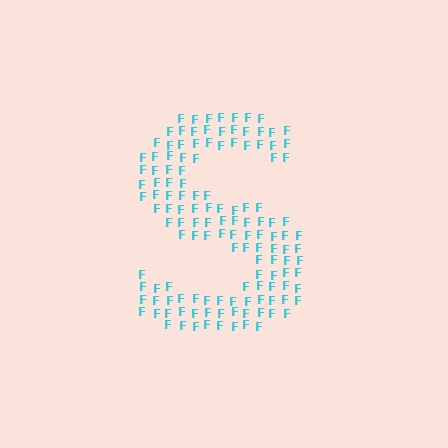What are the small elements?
The small elements are letter F's.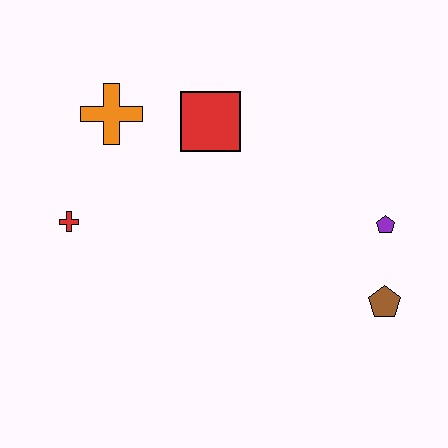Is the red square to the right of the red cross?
Yes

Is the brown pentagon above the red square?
No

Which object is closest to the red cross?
The orange cross is closest to the red cross.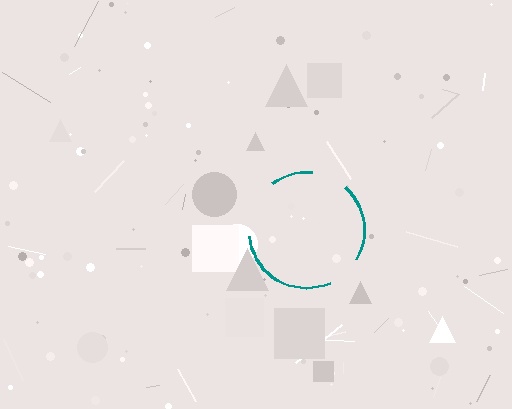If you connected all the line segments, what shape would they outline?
They would outline a circle.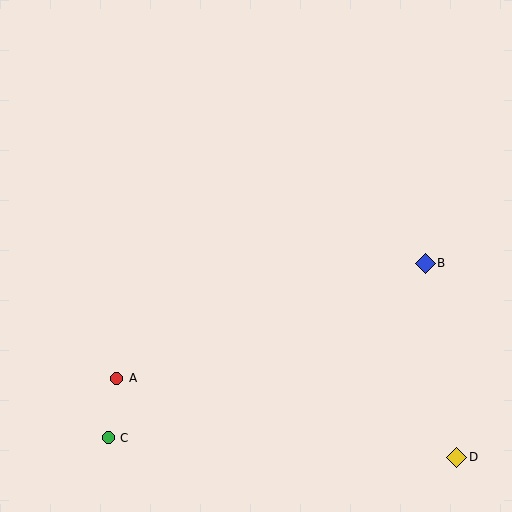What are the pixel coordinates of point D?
Point D is at (457, 457).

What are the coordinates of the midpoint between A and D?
The midpoint between A and D is at (287, 418).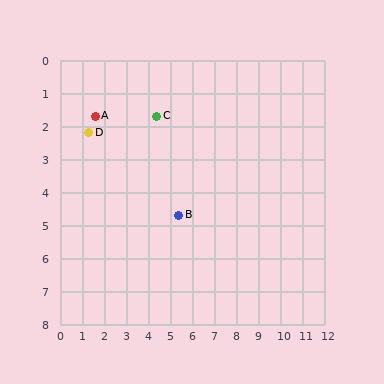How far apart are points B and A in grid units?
Points B and A are about 4.8 grid units apart.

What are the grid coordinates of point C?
Point C is at approximately (4.4, 1.7).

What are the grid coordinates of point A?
Point A is at approximately (1.6, 1.7).